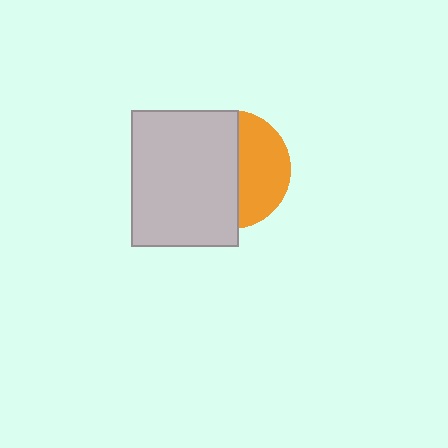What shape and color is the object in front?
The object in front is a light gray rectangle.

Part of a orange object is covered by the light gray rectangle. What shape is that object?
It is a circle.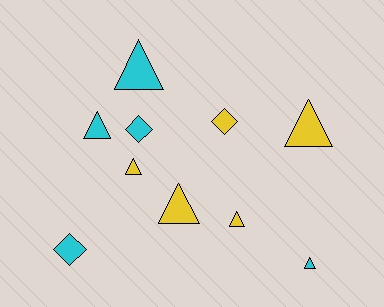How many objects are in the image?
There are 10 objects.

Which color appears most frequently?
Cyan, with 5 objects.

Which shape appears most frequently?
Triangle, with 7 objects.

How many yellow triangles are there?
There are 4 yellow triangles.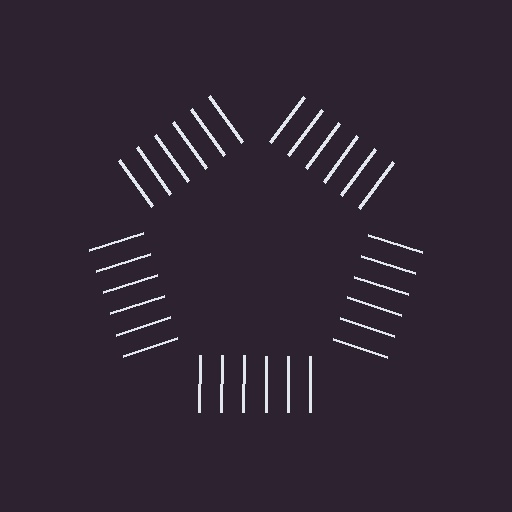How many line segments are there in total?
30 — 6 along each of the 5 edges.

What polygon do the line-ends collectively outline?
An illusory pentagon — the line segments terminate on its edges but no continuous stroke is drawn.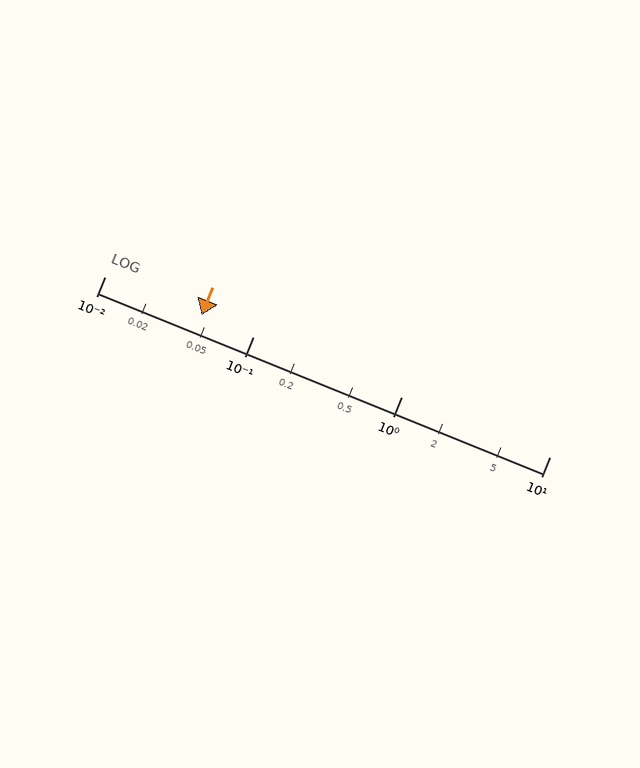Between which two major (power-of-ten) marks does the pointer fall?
The pointer is between 0.01 and 0.1.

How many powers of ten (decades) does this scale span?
The scale spans 3 decades, from 0.01 to 10.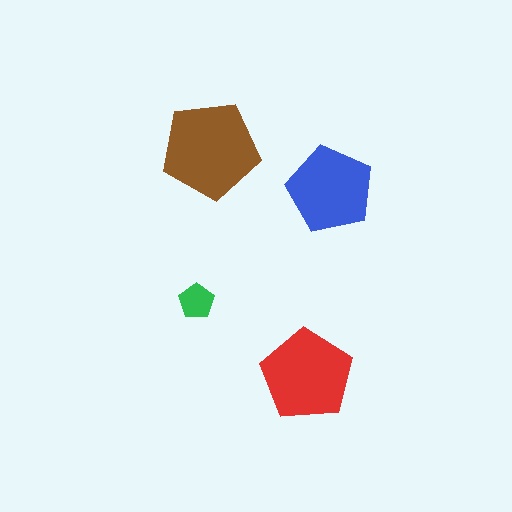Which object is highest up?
The brown pentagon is topmost.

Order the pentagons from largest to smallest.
the brown one, the red one, the blue one, the green one.